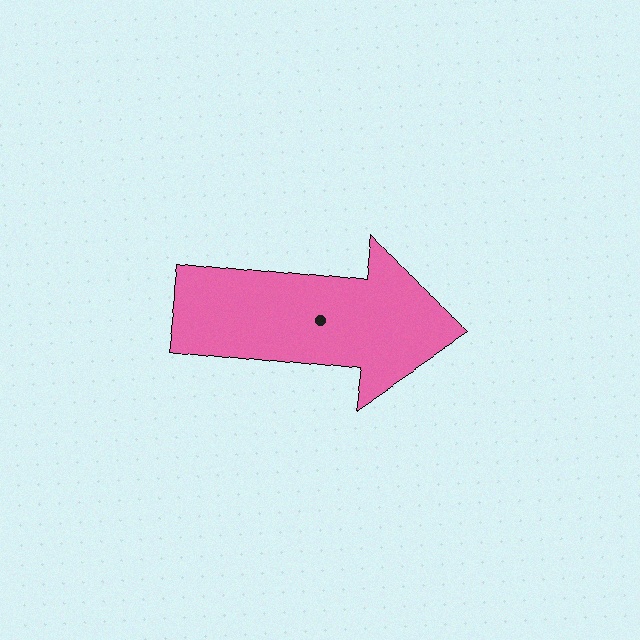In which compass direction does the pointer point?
East.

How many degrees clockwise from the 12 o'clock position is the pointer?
Approximately 97 degrees.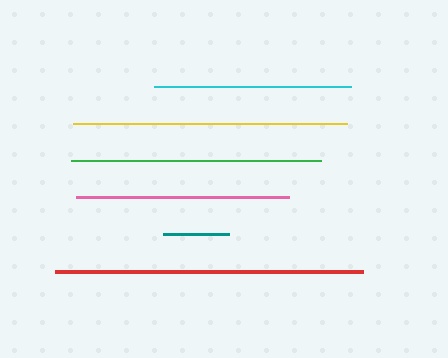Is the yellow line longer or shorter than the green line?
The yellow line is longer than the green line.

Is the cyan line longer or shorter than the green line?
The green line is longer than the cyan line.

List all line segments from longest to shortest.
From longest to shortest: red, yellow, green, pink, cyan, teal.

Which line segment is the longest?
The red line is the longest at approximately 308 pixels.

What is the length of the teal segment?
The teal segment is approximately 66 pixels long.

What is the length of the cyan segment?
The cyan segment is approximately 196 pixels long.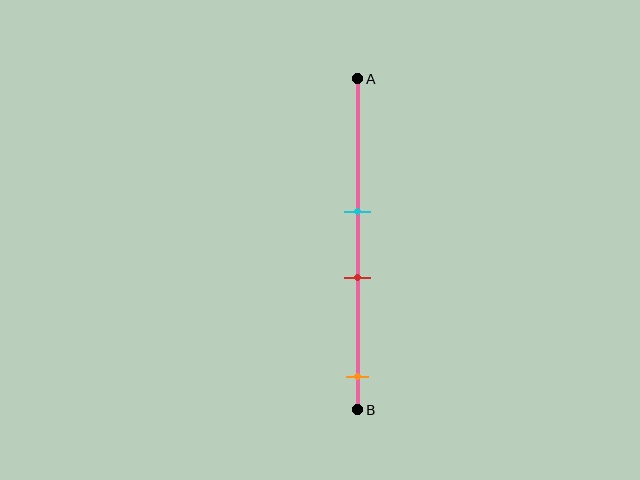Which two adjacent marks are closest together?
The cyan and red marks are the closest adjacent pair.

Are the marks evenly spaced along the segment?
No, the marks are not evenly spaced.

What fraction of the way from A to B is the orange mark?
The orange mark is approximately 90% (0.9) of the way from A to B.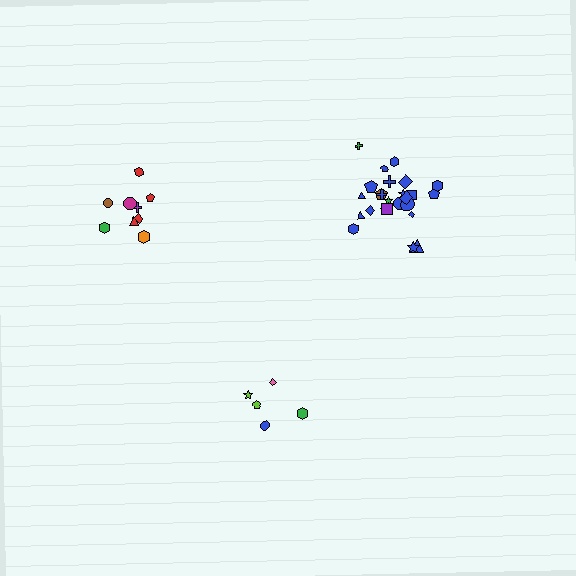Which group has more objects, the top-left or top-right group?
The top-right group.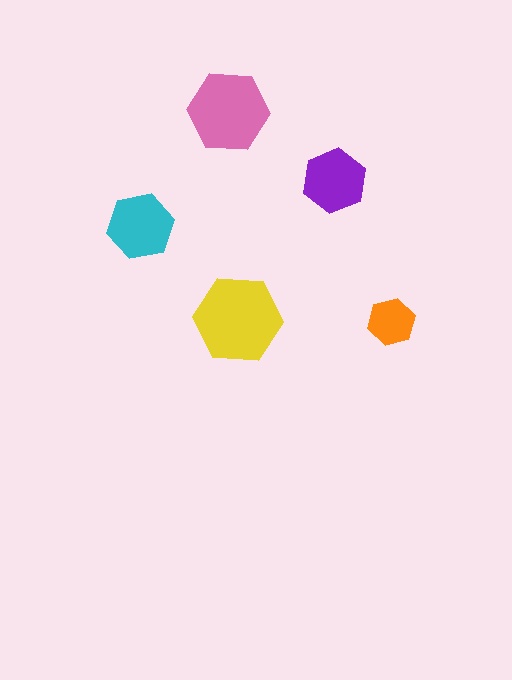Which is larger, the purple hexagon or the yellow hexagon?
The yellow one.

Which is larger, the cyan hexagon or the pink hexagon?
The pink one.